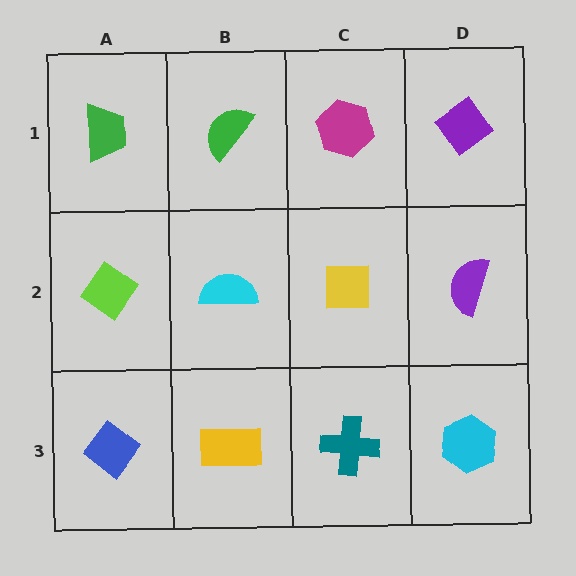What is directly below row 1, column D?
A purple semicircle.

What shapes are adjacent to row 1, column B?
A cyan semicircle (row 2, column B), a green trapezoid (row 1, column A), a magenta hexagon (row 1, column C).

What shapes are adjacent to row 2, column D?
A purple diamond (row 1, column D), a cyan hexagon (row 3, column D), a yellow square (row 2, column C).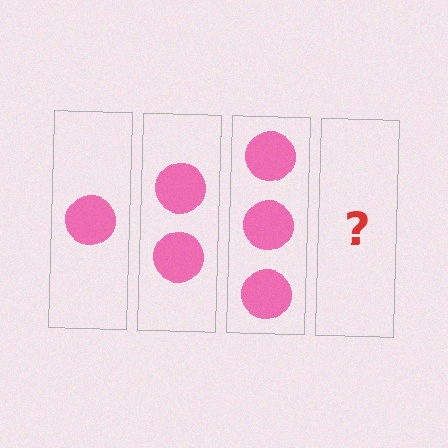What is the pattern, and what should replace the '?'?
The pattern is that each step adds one more circle. The '?' should be 4 circles.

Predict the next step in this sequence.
The next step is 4 circles.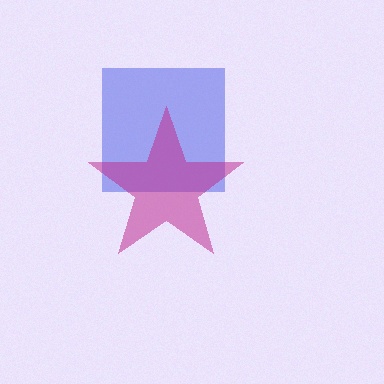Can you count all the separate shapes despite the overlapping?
Yes, there are 2 separate shapes.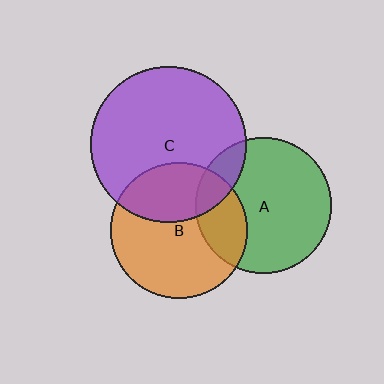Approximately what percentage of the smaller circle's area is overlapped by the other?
Approximately 15%.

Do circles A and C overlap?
Yes.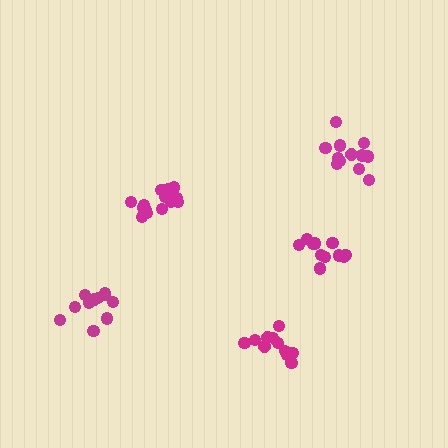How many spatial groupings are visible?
There are 5 spatial groupings.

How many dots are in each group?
Group 1: 11 dots, Group 2: 11 dots, Group 3: 12 dots, Group 4: 14 dots, Group 5: 12 dots (60 total).